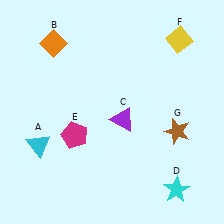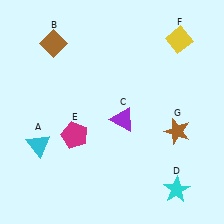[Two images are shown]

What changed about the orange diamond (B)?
In Image 1, B is orange. In Image 2, it changed to brown.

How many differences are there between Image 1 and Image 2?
There is 1 difference between the two images.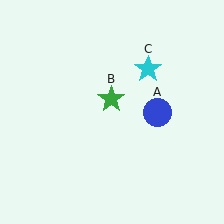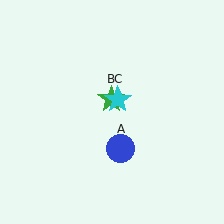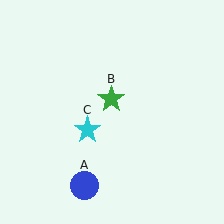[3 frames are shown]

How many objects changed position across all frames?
2 objects changed position: blue circle (object A), cyan star (object C).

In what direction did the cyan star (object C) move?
The cyan star (object C) moved down and to the left.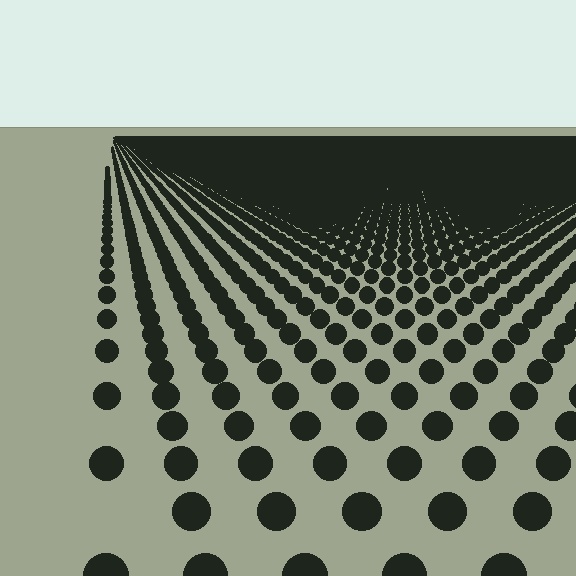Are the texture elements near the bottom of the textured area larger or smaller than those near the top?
Larger. Near the bottom, elements are closer to the viewer and appear at a bigger on-screen size.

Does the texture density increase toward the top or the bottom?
Density increases toward the top.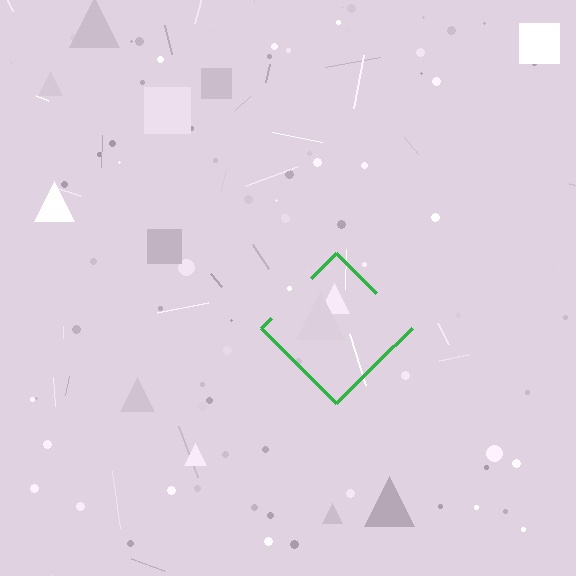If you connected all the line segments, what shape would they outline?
They would outline a diamond.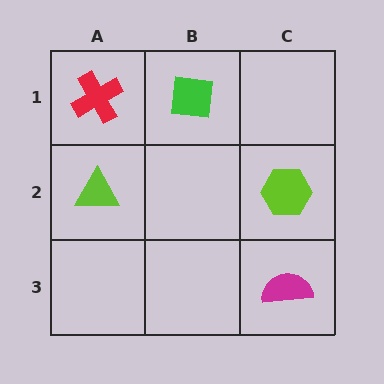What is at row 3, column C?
A magenta semicircle.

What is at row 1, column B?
A green square.